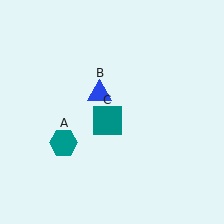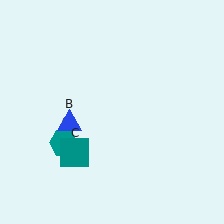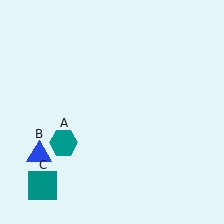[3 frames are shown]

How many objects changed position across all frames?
2 objects changed position: blue triangle (object B), teal square (object C).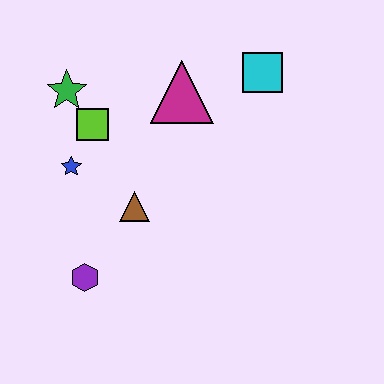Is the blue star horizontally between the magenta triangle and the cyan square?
No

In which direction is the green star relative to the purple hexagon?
The green star is above the purple hexagon.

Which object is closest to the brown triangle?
The blue star is closest to the brown triangle.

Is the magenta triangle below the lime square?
No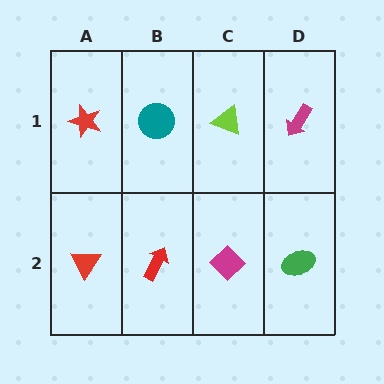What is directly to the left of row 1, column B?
A red star.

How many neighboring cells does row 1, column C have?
3.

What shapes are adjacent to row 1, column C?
A magenta diamond (row 2, column C), a teal circle (row 1, column B), a magenta arrow (row 1, column D).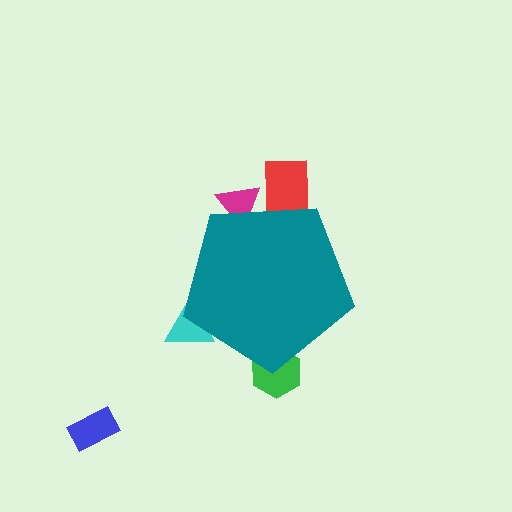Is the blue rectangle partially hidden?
No, the blue rectangle is fully visible.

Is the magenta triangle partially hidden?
Yes, the magenta triangle is partially hidden behind the teal pentagon.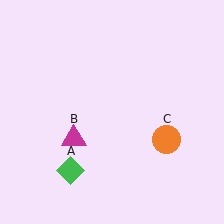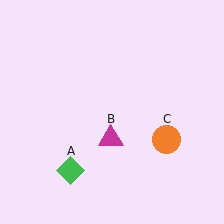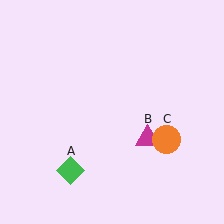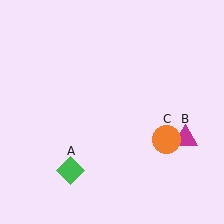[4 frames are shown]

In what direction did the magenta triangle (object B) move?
The magenta triangle (object B) moved right.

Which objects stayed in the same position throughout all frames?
Green diamond (object A) and orange circle (object C) remained stationary.